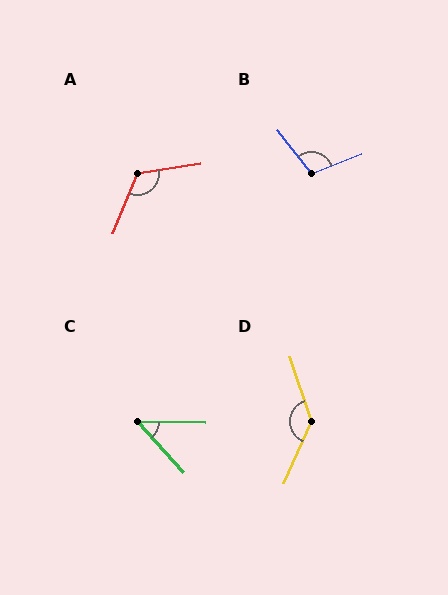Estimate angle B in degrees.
Approximately 106 degrees.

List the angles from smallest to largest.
C (47°), B (106°), A (121°), D (138°).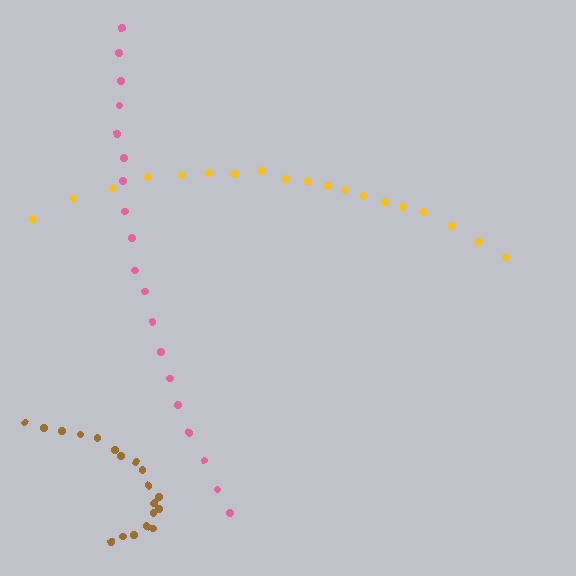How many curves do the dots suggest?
There are 3 distinct paths.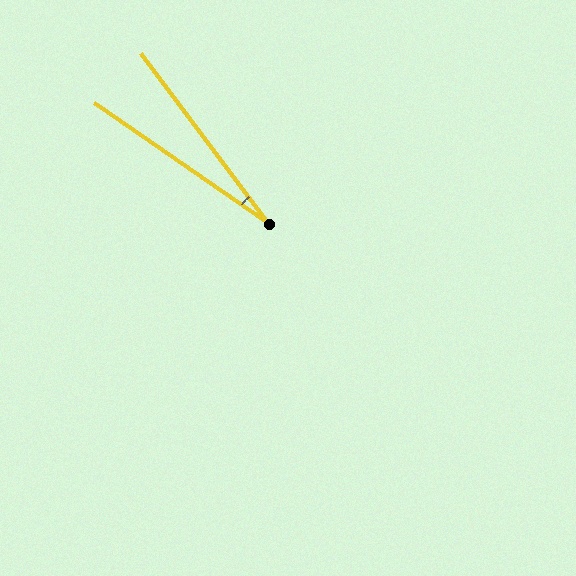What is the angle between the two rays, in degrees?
Approximately 19 degrees.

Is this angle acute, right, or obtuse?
It is acute.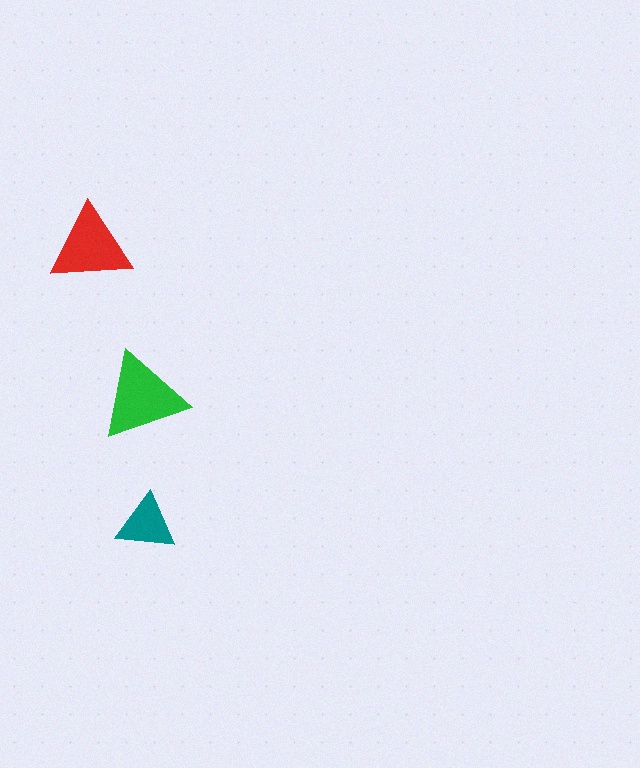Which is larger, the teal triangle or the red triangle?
The red one.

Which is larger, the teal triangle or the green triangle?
The green one.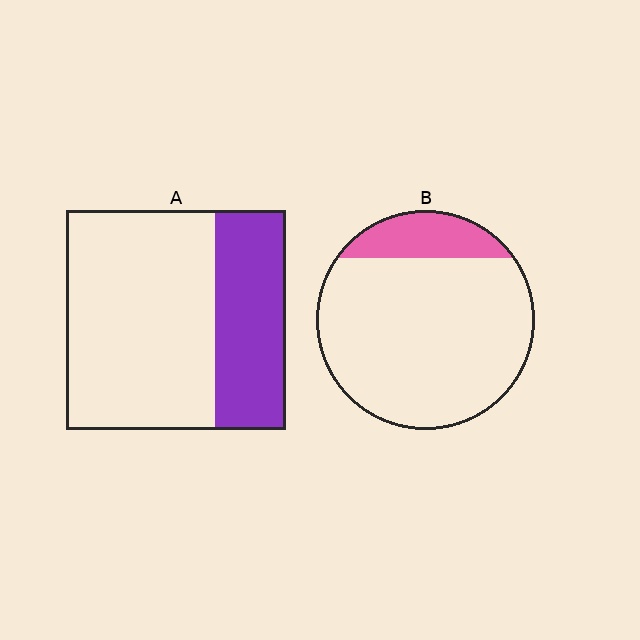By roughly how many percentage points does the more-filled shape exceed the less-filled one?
By roughly 15 percentage points (A over B).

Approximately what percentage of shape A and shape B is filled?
A is approximately 30% and B is approximately 15%.